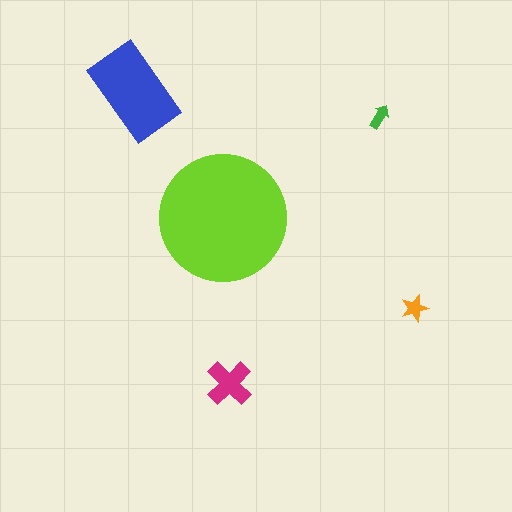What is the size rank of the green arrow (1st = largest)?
5th.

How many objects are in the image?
There are 5 objects in the image.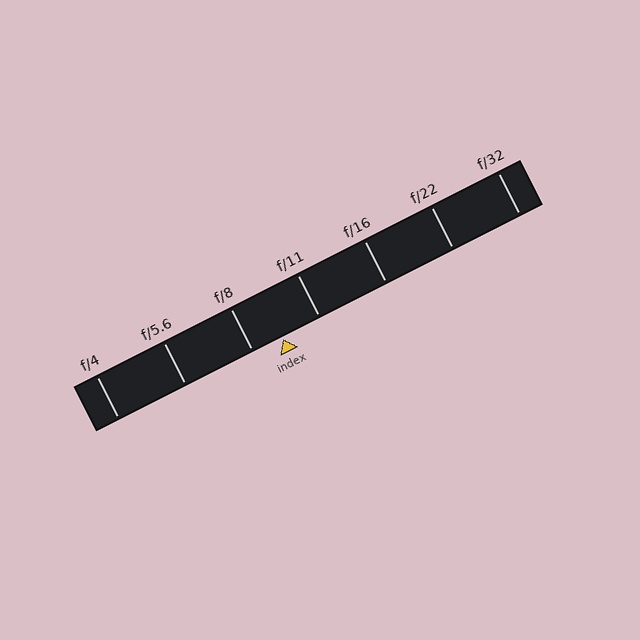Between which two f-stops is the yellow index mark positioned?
The index mark is between f/8 and f/11.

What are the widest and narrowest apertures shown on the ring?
The widest aperture shown is f/4 and the narrowest is f/32.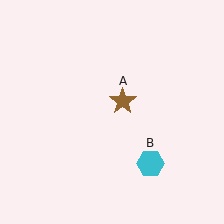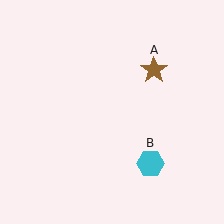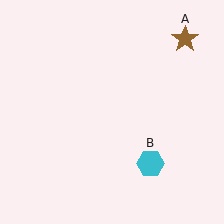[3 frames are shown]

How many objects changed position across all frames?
1 object changed position: brown star (object A).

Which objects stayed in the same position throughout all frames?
Cyan hexagon (object B) remained stationary.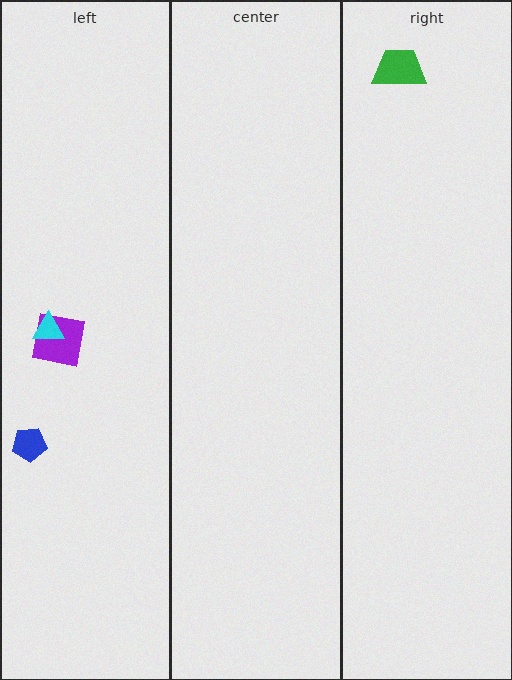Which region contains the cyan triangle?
The left region.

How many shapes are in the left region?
3.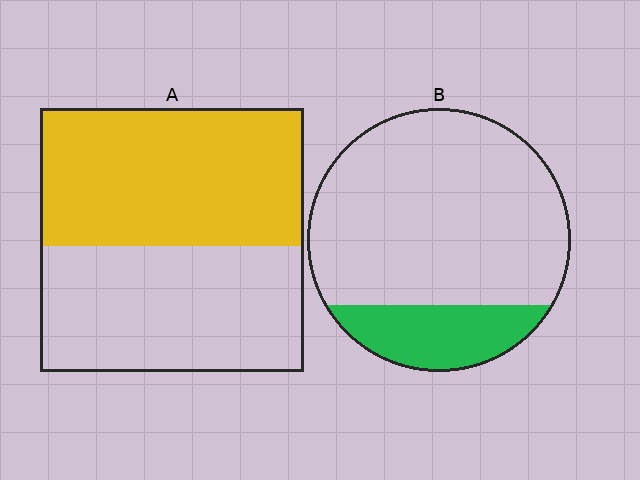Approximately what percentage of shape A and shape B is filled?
A is approximately 50% and B is approximately 20%.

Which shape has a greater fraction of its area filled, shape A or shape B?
Shape A.